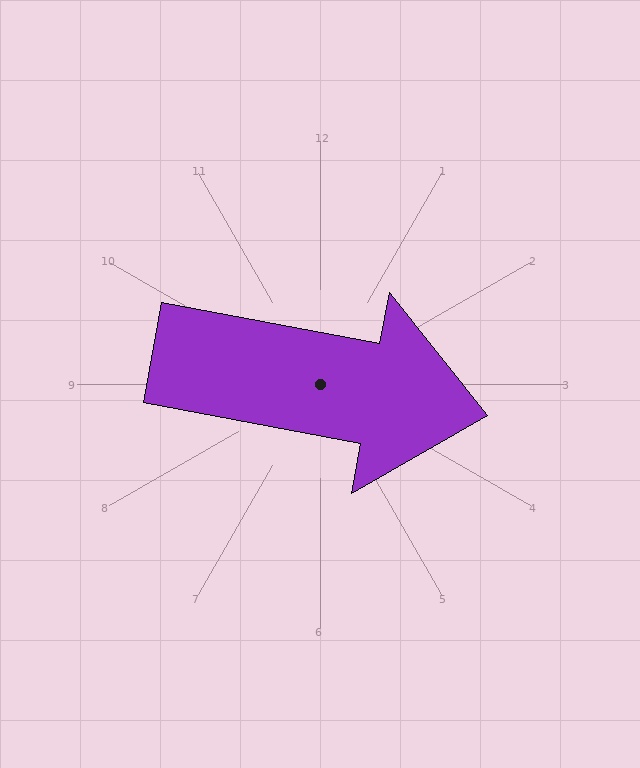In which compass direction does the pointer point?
East.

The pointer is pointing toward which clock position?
Roughly 3 o'clock.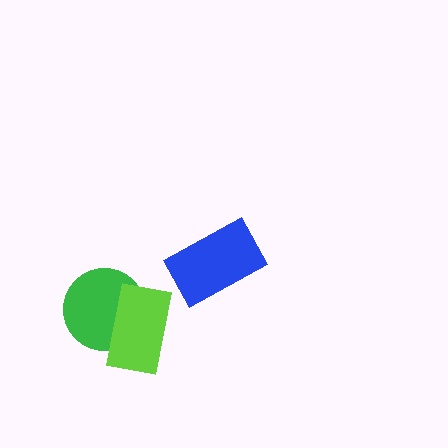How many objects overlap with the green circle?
1 object overlaps with the green circle.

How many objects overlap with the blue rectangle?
0 objects overlap with the blue rectangle.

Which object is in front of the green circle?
The lime rectangle is in front of the green circle.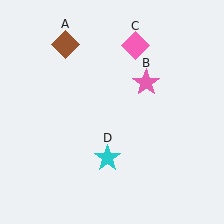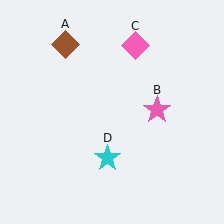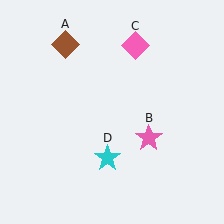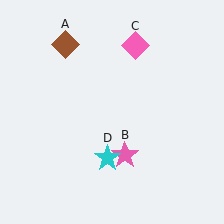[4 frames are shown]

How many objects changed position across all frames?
1 object changed position: pink star (object B).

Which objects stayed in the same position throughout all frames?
Brown diamond (object A) and pink diamond (object C) and cyan star (object D) remained stationary.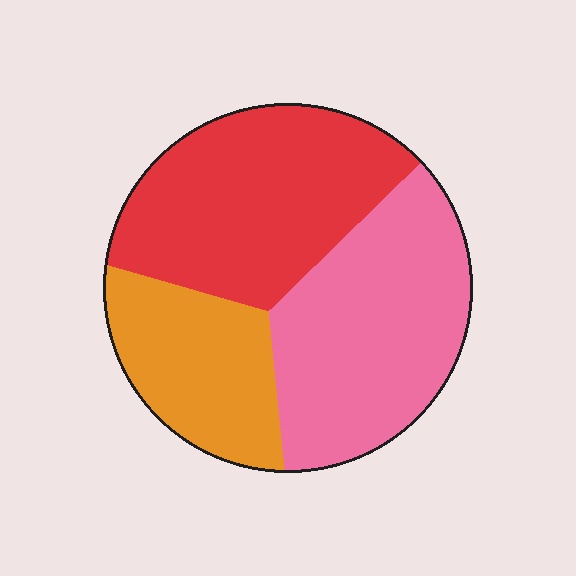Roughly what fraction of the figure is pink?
Pink takes up about three eighths (3/8) of the figure.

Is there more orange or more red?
Red.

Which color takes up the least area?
Orange, at roughly 25%.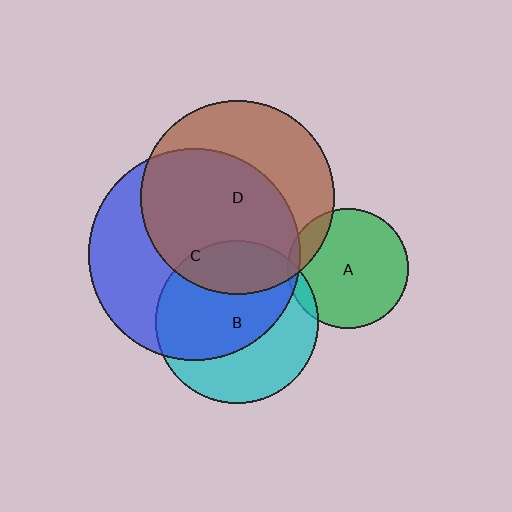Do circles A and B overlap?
Yes.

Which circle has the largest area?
Circle C (blue).